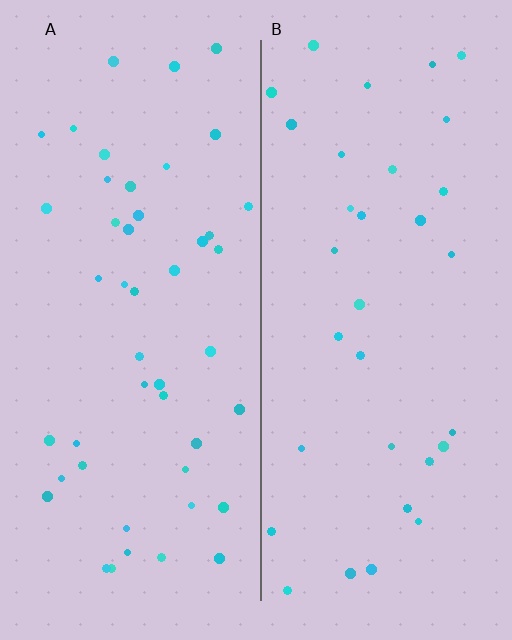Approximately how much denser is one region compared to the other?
Approximately 1.4× — region A over region B.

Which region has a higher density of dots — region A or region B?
A (the left).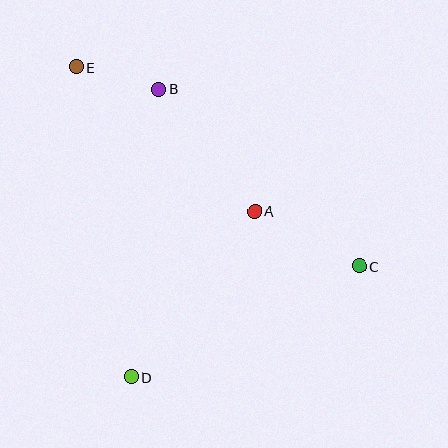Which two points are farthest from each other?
Points C and E are farthest from each other.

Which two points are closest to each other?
Points B and E are closest to each other.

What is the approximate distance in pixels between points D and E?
The distance between D and E is approximately 315 pixels.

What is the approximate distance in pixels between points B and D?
The distance between B and D is approximately 289 pixels.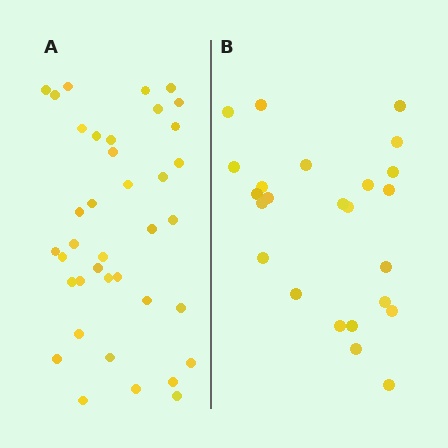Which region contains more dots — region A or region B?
Region A (the left region) has more dots.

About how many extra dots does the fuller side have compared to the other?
Region A has approximately 15 more dots than region B.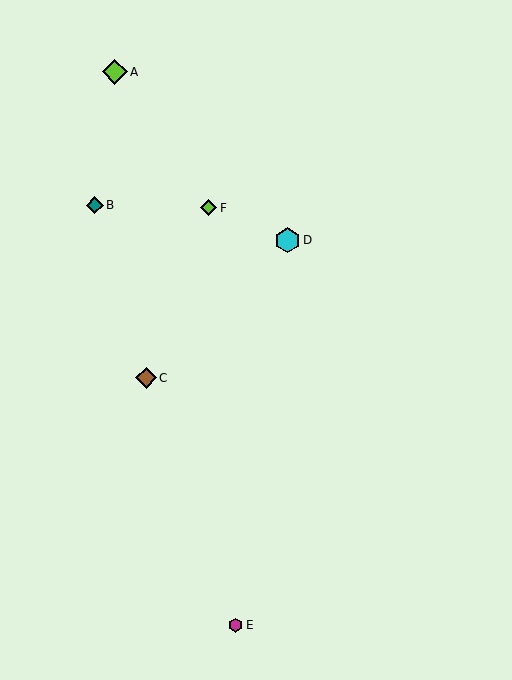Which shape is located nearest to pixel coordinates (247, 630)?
The magenta hexagon (labeled E) at (236, 625) is nearest to that location.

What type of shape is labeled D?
Shape D is a cyan hexagon.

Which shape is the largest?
The lime diamond (labeled A) is the largest.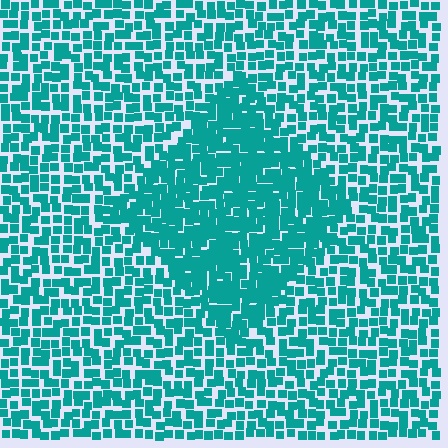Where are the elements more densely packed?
The elements are more densely packed inside the diamond boundary.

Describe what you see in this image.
The image contains small teal elements arranged at two different densities. A diamond-shaped region is visible where the elements are more densely packed than the surrounding area.